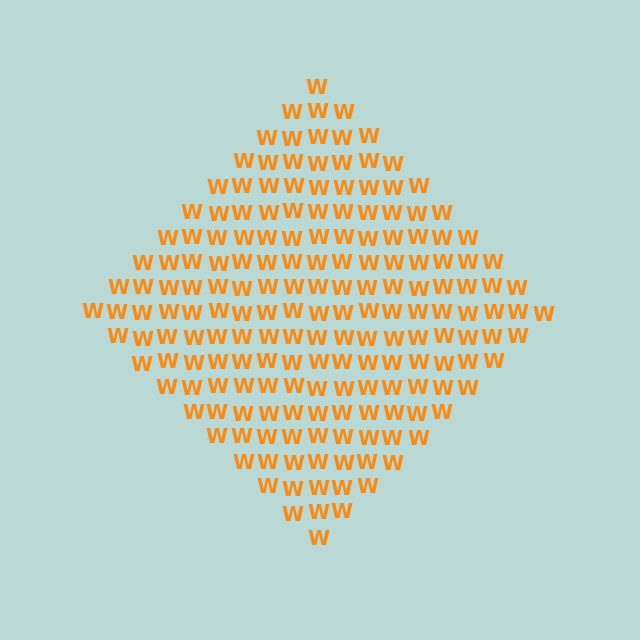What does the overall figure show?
The overall figure shows a diamond.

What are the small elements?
The small elements are letter W's.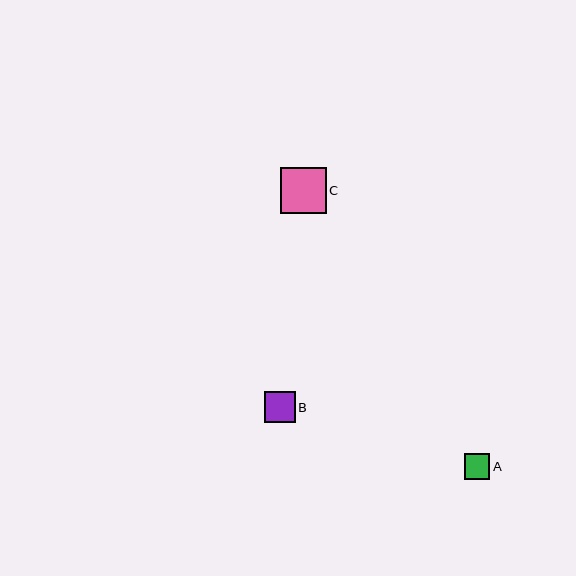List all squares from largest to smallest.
From largest to smallest: C, B, A.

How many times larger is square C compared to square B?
Square C is approximately 1.5 times the size of square B.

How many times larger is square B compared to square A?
Square B is approximately 1.2 times the size of square A.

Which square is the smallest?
Square A is the smallest with a size of approximately 26 pixels.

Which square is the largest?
Square C is the largest with a size of approximately 46 pixels.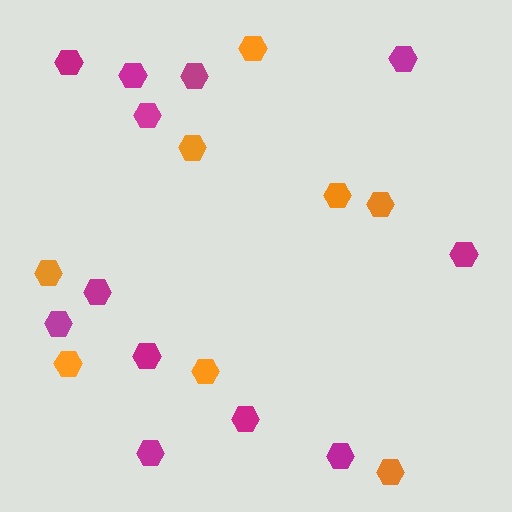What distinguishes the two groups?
There are 2 groups: one group of magenta hexagons (12) and one group of orange hexagons (8).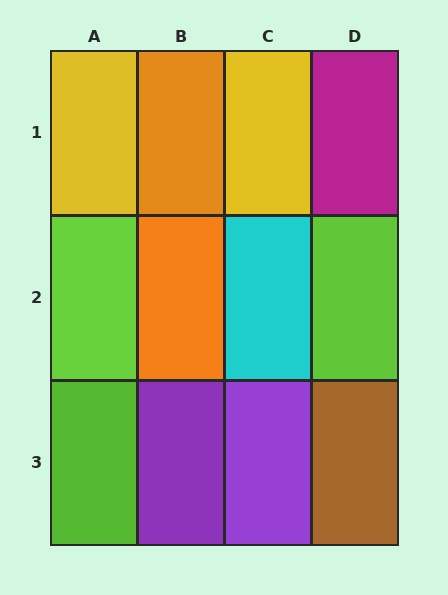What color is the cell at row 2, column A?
Lime.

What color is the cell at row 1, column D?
Magenta.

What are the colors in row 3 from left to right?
Lime, purple, purple, brown.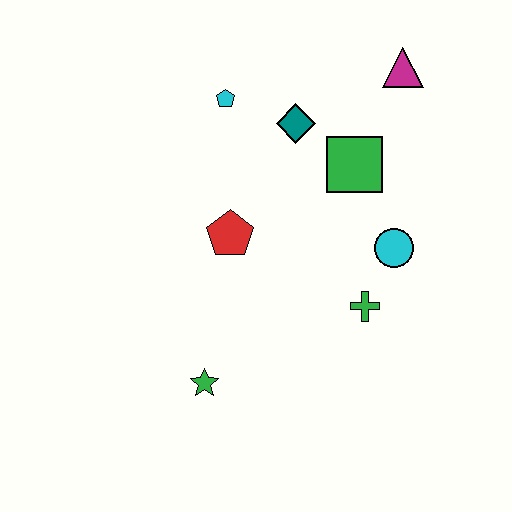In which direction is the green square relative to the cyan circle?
The green square is above the cyan circle.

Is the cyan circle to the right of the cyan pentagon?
Yes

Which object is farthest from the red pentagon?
The magenta triangle is farthest from the red pentagon.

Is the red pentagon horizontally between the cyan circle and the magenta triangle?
No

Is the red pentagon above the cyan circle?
Yes